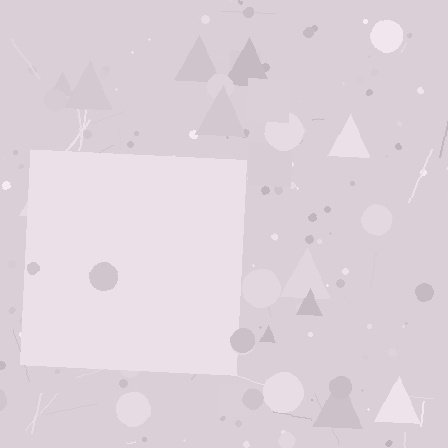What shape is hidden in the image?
A square is hidden in the image.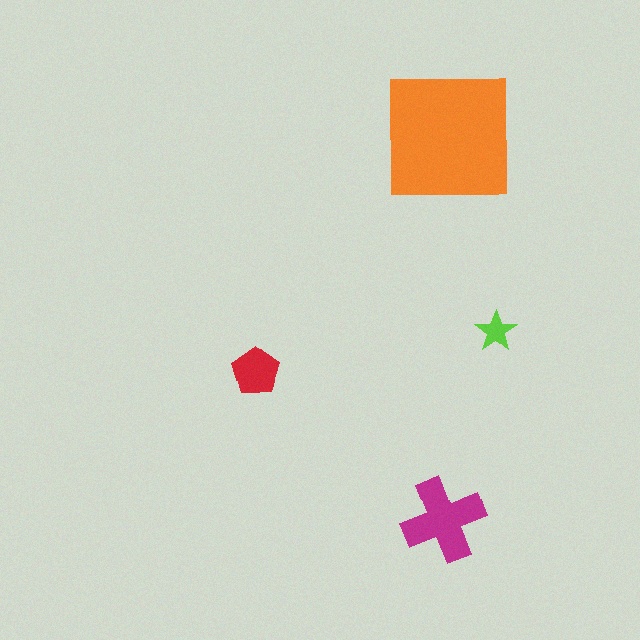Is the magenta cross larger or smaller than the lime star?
Larger.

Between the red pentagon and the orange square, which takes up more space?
The orange square.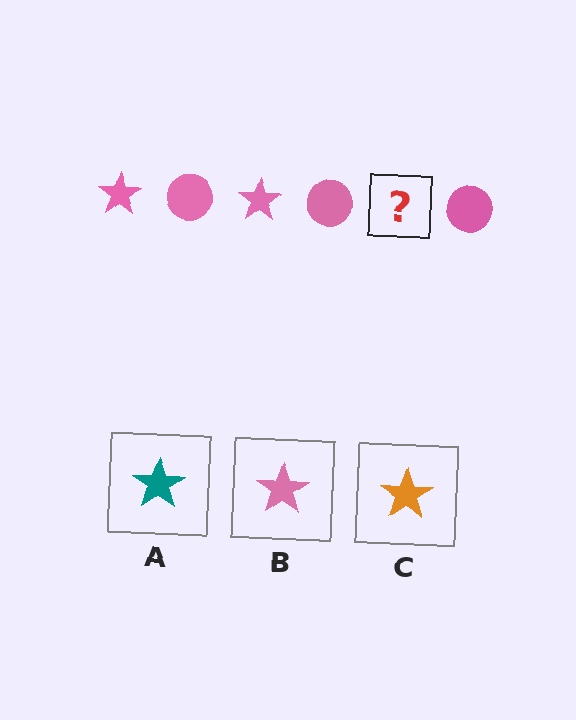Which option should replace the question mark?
Option B.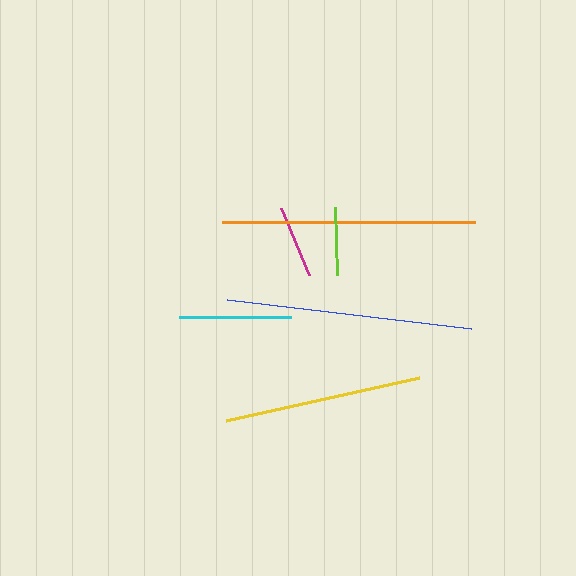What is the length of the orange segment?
The orange segment is approximately 252 pixels long.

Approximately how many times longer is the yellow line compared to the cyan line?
The yellow line is approximately 1.8 times the length of the cyan line.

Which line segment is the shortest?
The lime line is the shortest at approximately 68 pixels.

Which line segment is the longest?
The orange line is the longest at approximately 252 pixels.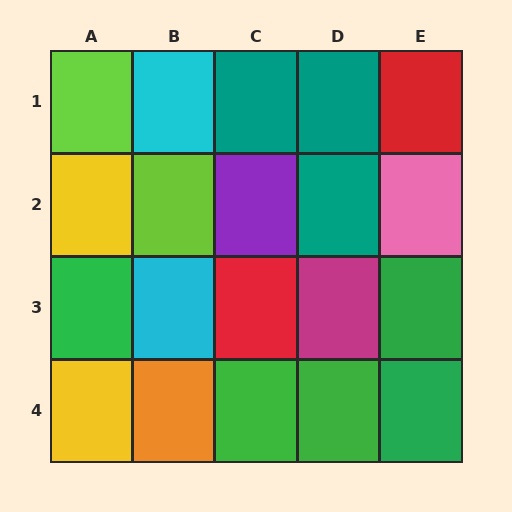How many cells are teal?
3 cells are teal.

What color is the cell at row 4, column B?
Orange.